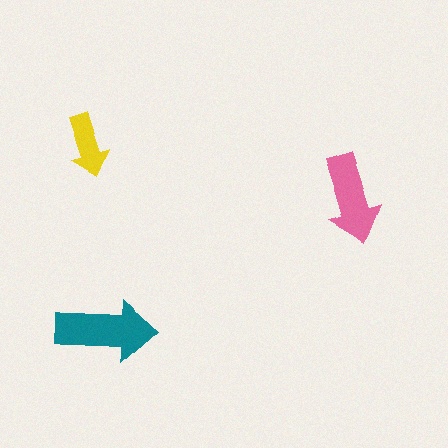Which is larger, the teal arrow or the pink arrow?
The teal one.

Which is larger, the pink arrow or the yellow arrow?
The pink one.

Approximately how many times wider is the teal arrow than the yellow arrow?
About 1.5 times wider.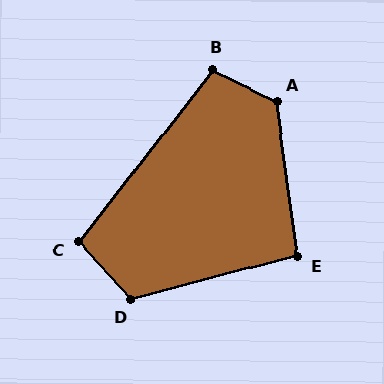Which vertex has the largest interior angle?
A, at approximately 124 degrees.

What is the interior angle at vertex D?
Approximately 117 degrees (obtuse).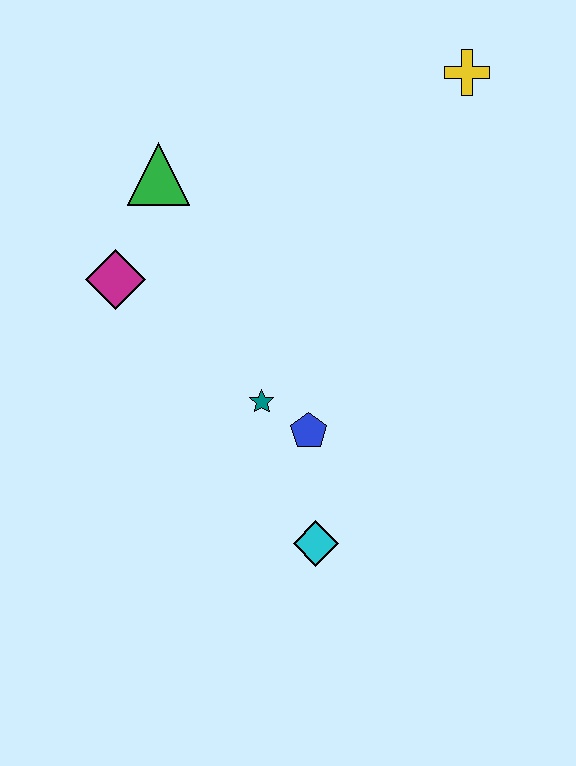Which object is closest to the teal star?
The blue pentagon is closest to the teal star.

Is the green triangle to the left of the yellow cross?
Yes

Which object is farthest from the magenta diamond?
The yellow cross is farthest from the magenta diamond.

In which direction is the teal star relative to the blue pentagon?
The teal star is to the left of the blue pentagon.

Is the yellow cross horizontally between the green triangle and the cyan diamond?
No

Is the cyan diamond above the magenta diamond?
No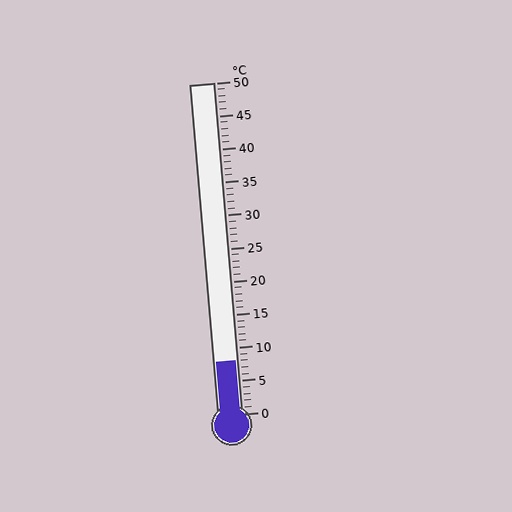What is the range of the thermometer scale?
The thermometer scale ranges from 0°C to 50°C.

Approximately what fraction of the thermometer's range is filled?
The thermometer is filled to approximately 15% of its range.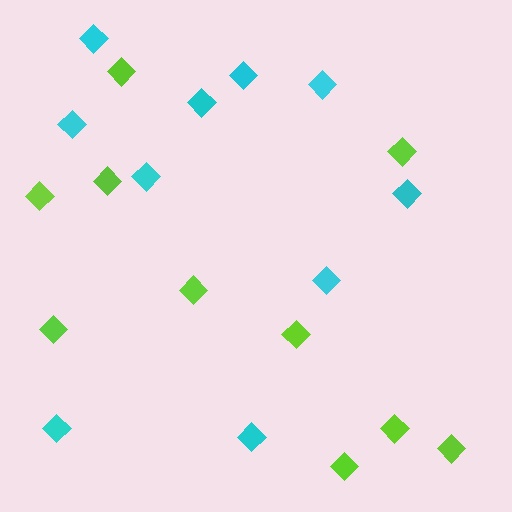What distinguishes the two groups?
There are 2 groups: one group of lime diamonds (10) and one group of cyan diamonds (10).